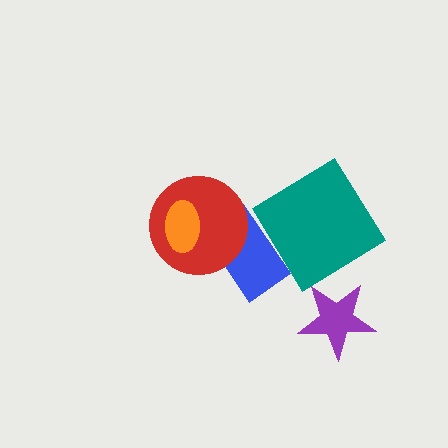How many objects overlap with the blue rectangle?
2 objects overlap with the blue rectangle.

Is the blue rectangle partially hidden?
Yes, it is partially covered by another shape.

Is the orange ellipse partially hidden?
No, no other shape covers it.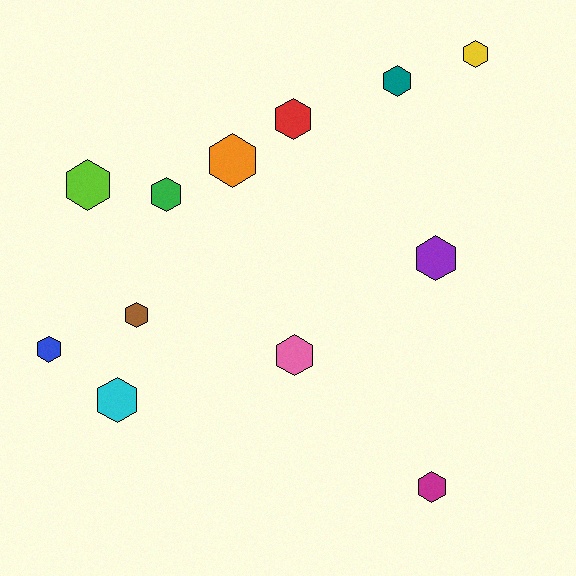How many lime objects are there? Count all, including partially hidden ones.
There is 1 lime object.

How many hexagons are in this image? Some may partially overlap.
There are 12 hexagons.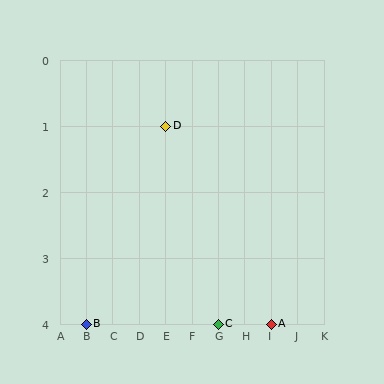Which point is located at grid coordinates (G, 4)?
Point C is at (G, 4).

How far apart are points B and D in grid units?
Points B and D are 3 columns and 3 rows apart (about 4.2 grid units diagonally).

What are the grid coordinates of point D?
Point D is at grid coordinates (E, 1).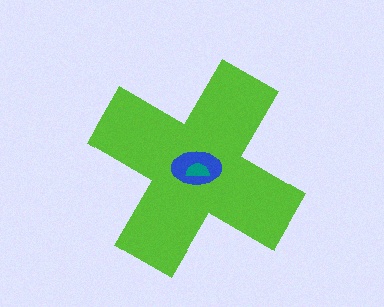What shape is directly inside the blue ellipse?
The teal semicircle.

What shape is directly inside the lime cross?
The blue ellipse.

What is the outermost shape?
The lime cross.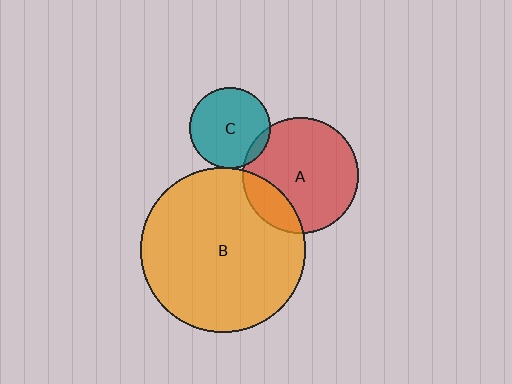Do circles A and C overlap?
Yes.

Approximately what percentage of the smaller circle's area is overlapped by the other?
Approximately 10%.